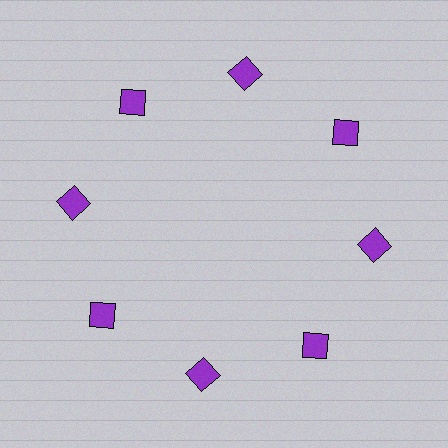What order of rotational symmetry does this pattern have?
This pattern has 8-fold rotational symmetry.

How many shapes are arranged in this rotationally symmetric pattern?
There are 8 shapes, arranged in 8 groups of 1.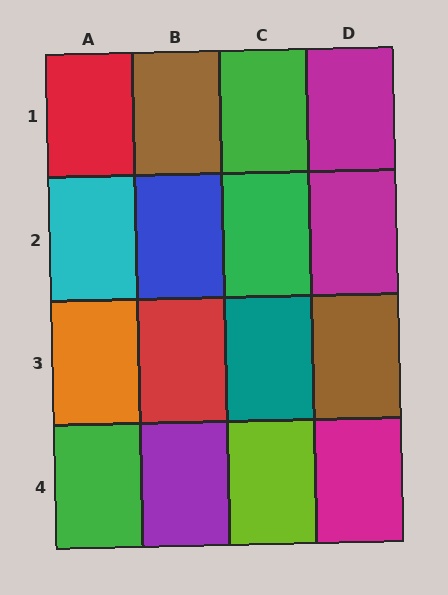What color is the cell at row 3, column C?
Teal.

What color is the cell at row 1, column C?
Green.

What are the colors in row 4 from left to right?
Green, purple, lime, magenta.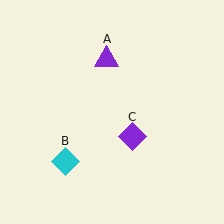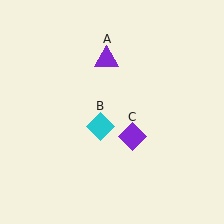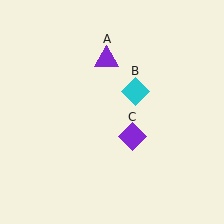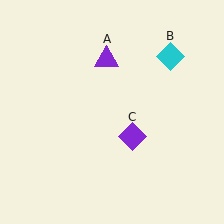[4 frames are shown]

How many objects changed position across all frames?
1 object changed position: cyan diamond (object B).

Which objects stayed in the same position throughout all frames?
Purple triangle (object A) and purple diamond (object C) remained stationary.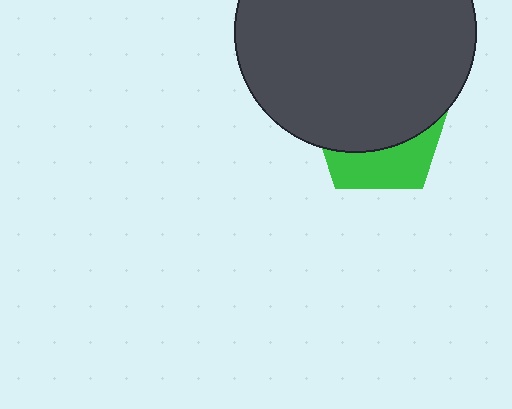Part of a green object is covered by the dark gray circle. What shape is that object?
It is a pentagon.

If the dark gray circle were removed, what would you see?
You would see the complete green pentagon.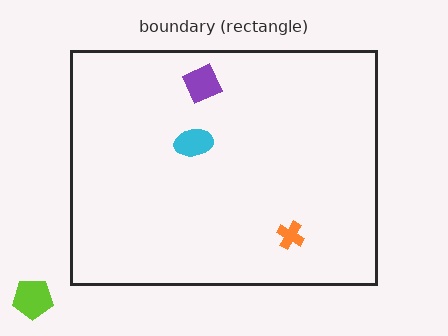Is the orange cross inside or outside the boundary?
Inside.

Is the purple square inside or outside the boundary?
Inside.